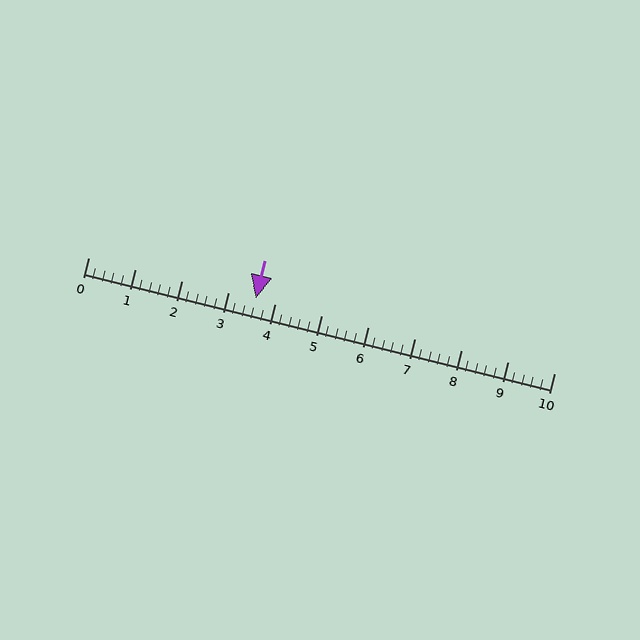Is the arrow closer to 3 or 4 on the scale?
The arrow is closer to 4.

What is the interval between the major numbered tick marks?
The major tick marks are spaced 1 units apart.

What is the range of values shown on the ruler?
The ruler shows values from 0 to 10.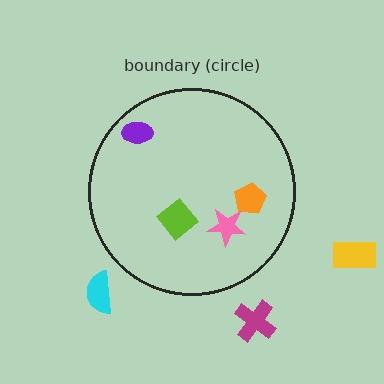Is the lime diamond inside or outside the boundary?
Inside.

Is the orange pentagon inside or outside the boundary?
Inside.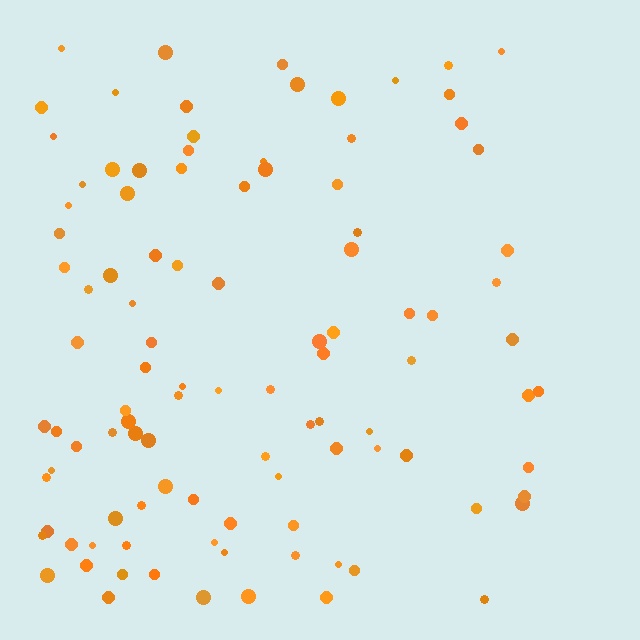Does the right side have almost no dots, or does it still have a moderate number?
Still a moderate number, just noticeably fewer than the left.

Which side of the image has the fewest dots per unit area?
The right.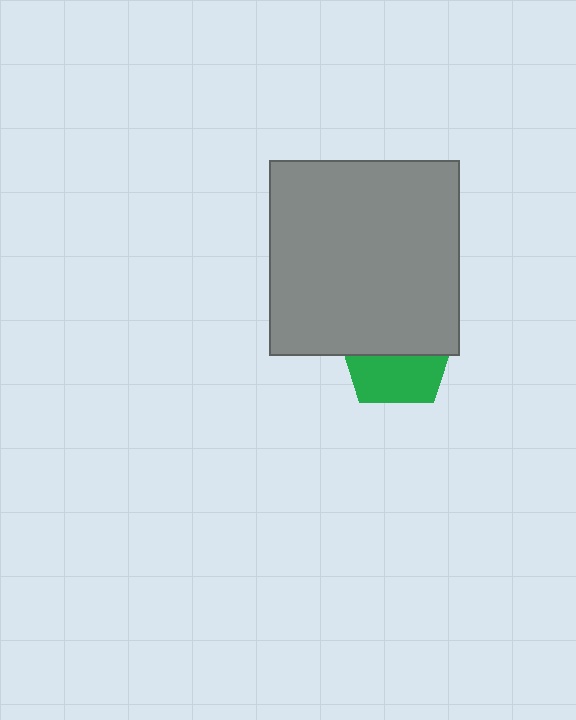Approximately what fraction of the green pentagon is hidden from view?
Roughly 55% of the green pentagon is hidden behind the gray rectangle.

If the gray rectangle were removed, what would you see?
You would see the complete green pentagon.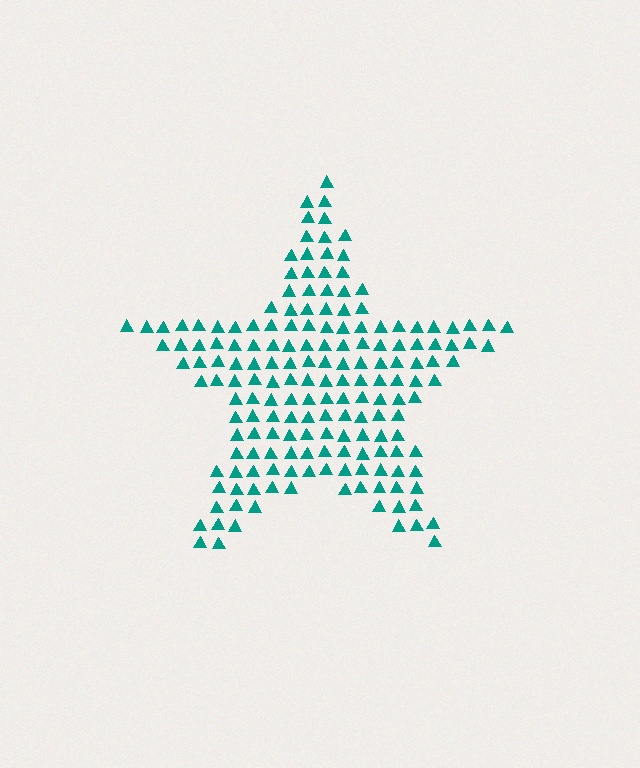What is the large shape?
The large shape is a star.